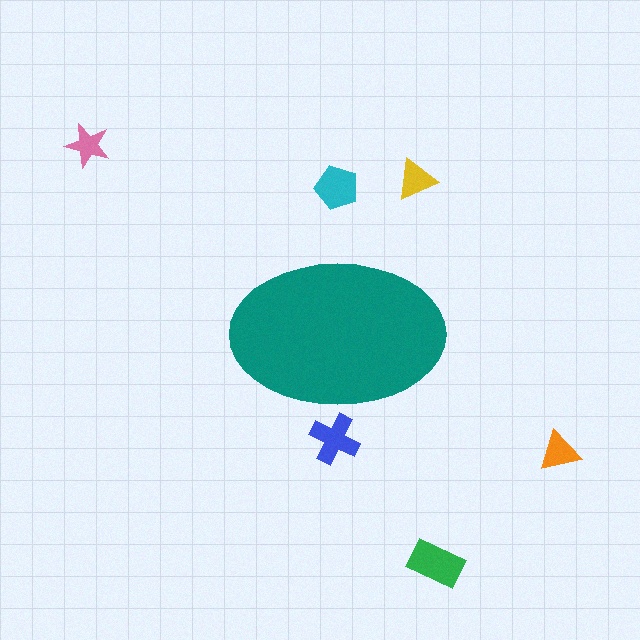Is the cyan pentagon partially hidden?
No, the cyan pentagon is fully visible.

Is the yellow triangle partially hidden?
No, the yellow triangle is fully visible.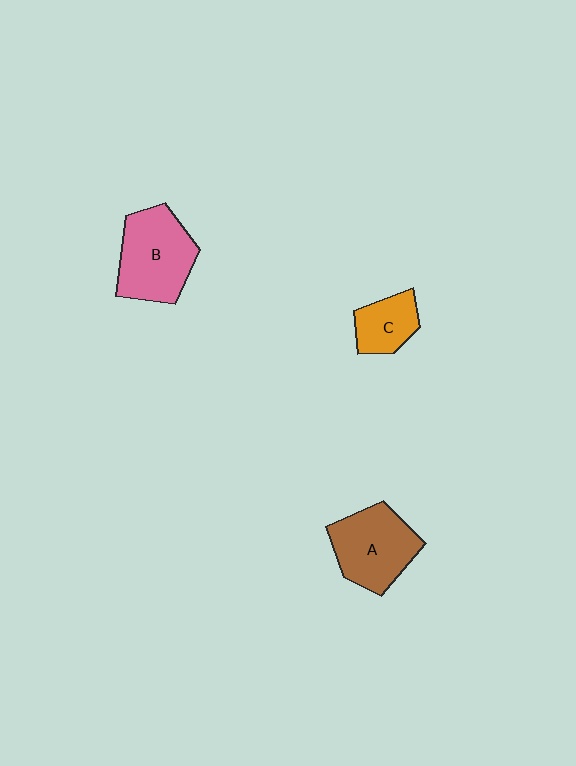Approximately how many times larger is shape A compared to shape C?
Approximately 1.8 times.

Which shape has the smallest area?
Shape C (orange).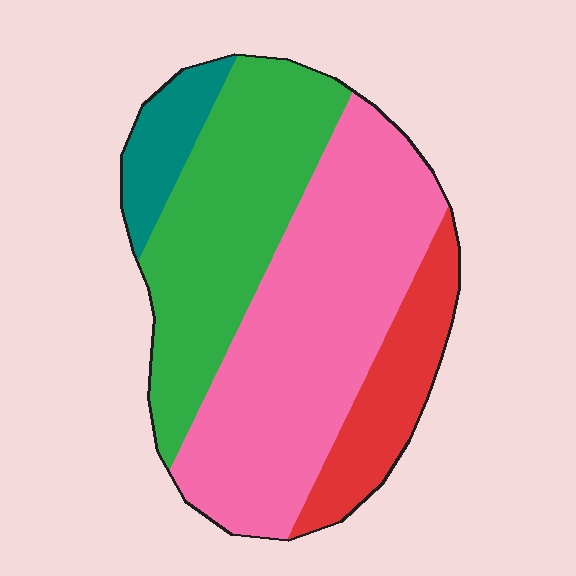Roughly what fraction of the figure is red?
Red covers 14% of the figure.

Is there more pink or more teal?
Pink.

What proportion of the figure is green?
Green covers about 30% of the figure.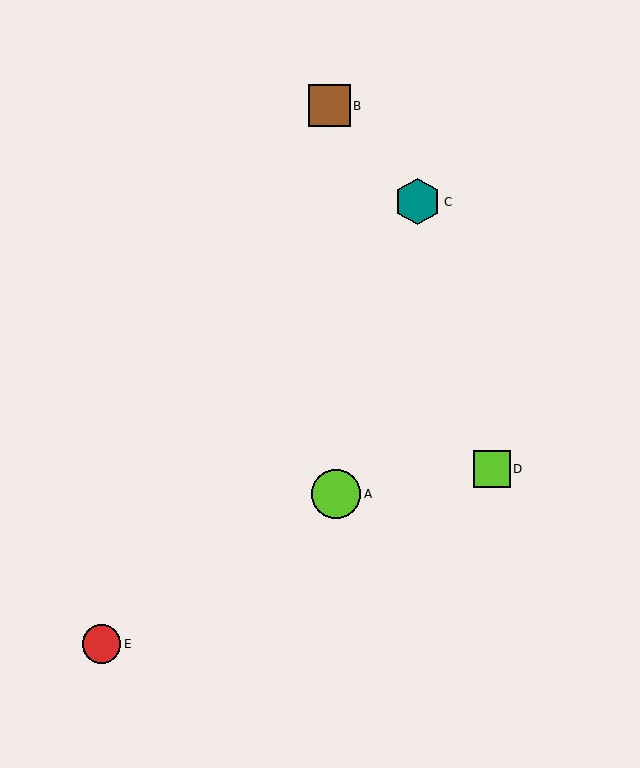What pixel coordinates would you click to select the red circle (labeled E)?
Click at (102, 644) to select the red circle E.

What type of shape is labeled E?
Shape E is a red circle.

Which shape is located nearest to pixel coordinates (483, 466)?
The lime square (labeled D) at (492, 469) is nearest to that location.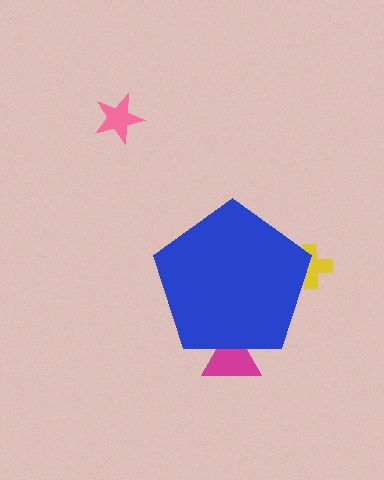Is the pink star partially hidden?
No, the pink star is fully visible.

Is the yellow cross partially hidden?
Yes, the yellow cross is partially hidden behind the blue pentagon.